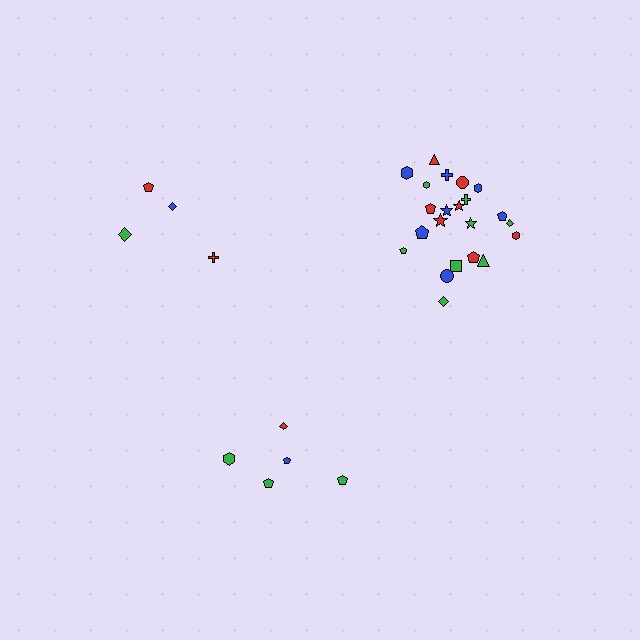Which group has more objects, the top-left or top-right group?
The top-right group.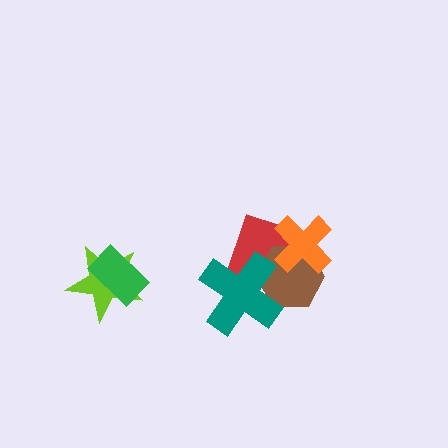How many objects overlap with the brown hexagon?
3 objects overlap with the brown hexagon.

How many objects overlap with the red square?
3 objects overlap with the red square.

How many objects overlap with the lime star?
1 object overlaps with the lime star.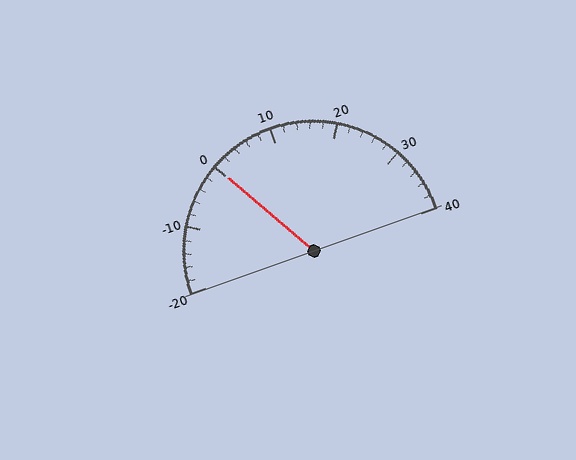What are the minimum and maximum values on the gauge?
The gauge ranges from -20 to 40.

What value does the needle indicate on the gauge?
The needle indicates approximately 0.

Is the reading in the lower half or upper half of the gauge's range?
The reading is in the lower half of the range (-20 to 40).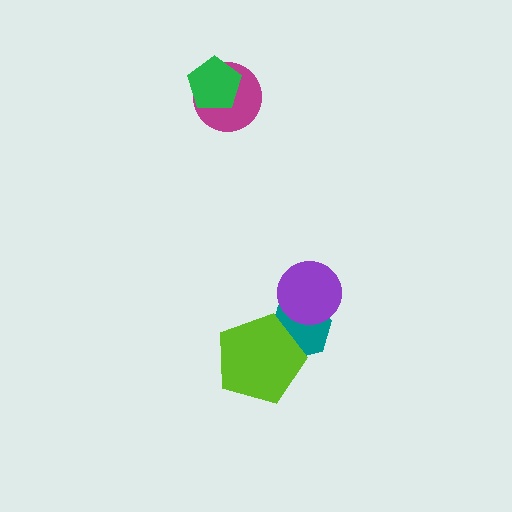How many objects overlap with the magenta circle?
1 object overlaps with the magenta circle.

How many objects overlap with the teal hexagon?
2 objects overlap with the teal hexagon.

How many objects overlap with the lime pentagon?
1 object overlaps with the lime pentagon.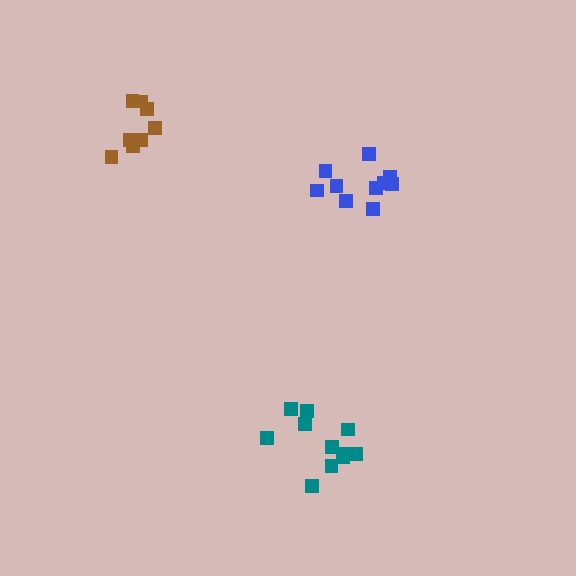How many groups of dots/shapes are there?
There are 3 groups.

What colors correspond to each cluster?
The clusters are colored: teal, brown, blue.